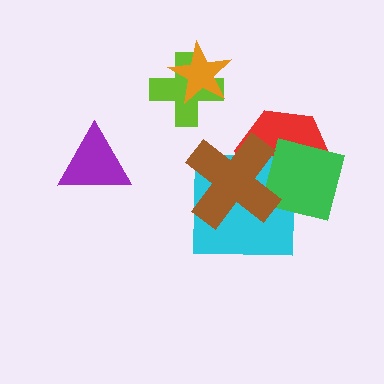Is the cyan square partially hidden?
Yes, it is partially covered by another shape.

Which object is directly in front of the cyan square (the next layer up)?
The green square is directly in front of the cyan square.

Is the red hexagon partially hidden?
Yes, it is partially covered by another shape.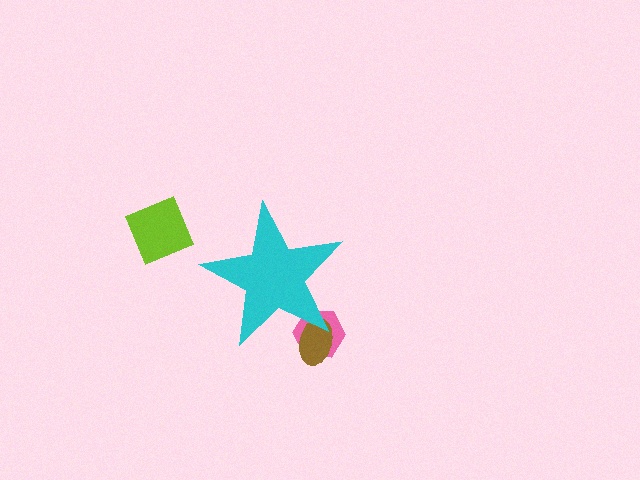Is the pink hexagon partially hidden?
Yes, the pink hexagon is partially hidden behind the cyan star.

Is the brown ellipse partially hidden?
Yes, the brown ellipse is partially hidden behind the cyan star.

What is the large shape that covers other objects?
A cyan star.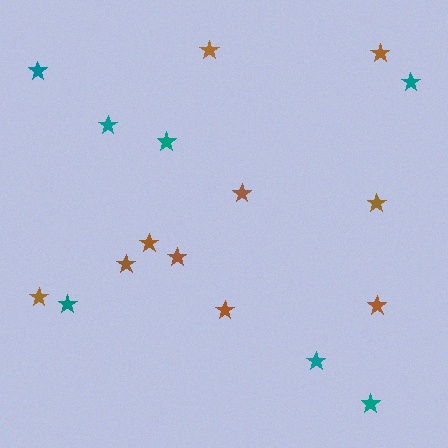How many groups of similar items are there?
There are 2 groups: one group of brown stars (10) and one group of teal stars (7).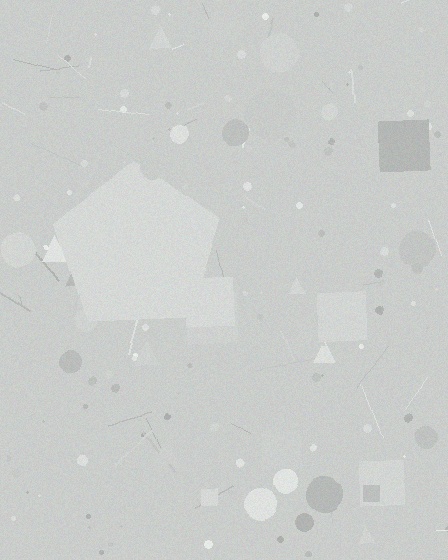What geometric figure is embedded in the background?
A pentagon is embedded in the background.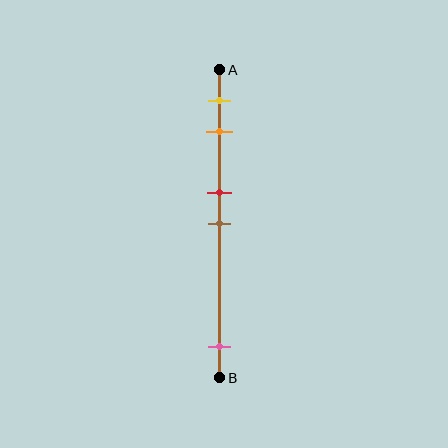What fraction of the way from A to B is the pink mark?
The pink mark is approximately 90% (0.9) of the way from A to B.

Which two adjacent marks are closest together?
The red and brown marks are the closest adjacent pair.